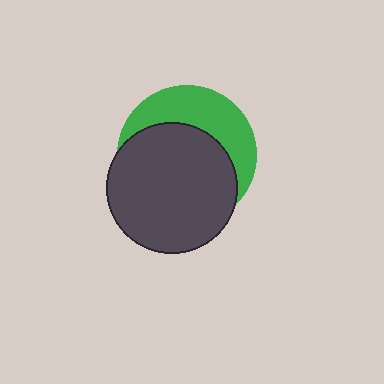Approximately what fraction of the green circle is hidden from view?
Roughly 63% of the green circle is hidden behind the dark gray circle.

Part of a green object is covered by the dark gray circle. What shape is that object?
It is a circle.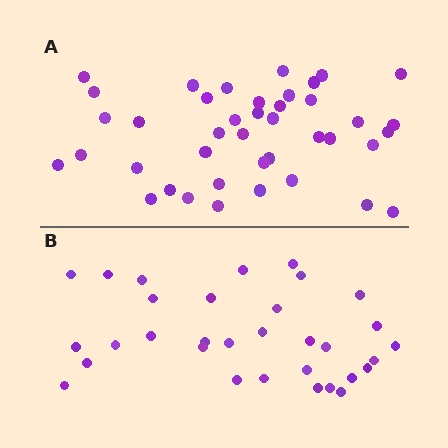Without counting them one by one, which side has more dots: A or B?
Region A (the top region) has more dots.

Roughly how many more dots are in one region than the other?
Region A has roughly 8 or so more dots than region B.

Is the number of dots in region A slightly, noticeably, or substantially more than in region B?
Region A has noticeably more, but not dramatically so. The ratio is roughly 1.3 to 1.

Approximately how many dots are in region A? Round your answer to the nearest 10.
About 40 dots. (The exact count is 41, which rounds to 40.)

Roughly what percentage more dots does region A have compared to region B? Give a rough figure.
About 30% more.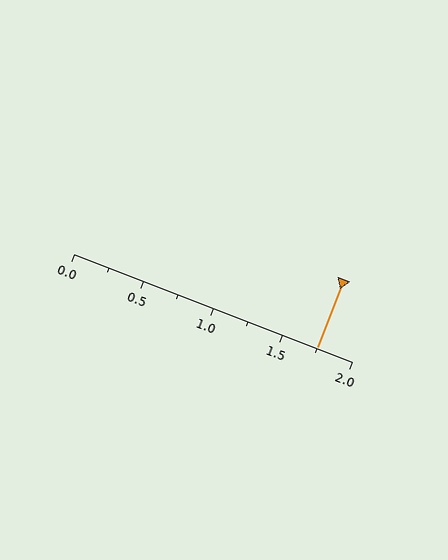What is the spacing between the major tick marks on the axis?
The major ticks are spaced 0.5 apart.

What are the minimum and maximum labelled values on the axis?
The axis runs from 0.0 to 2.0.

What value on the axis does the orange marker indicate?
The marker indicates approximately 1.75.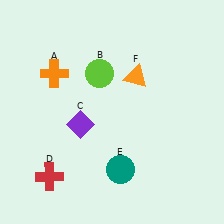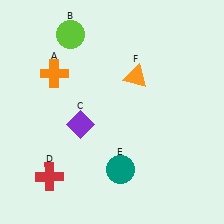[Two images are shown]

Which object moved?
The lime circle (B) moved up.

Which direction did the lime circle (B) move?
The lime circle (B) moved up.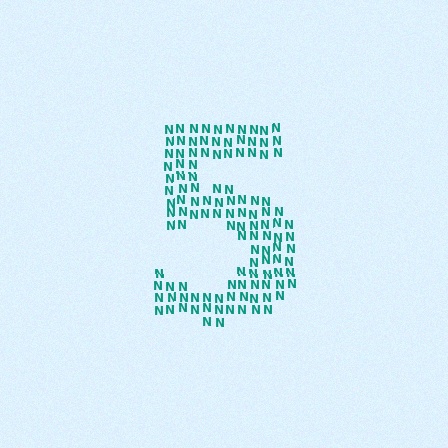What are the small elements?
The small elements are letter N's.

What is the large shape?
The large shape is the digit 5.